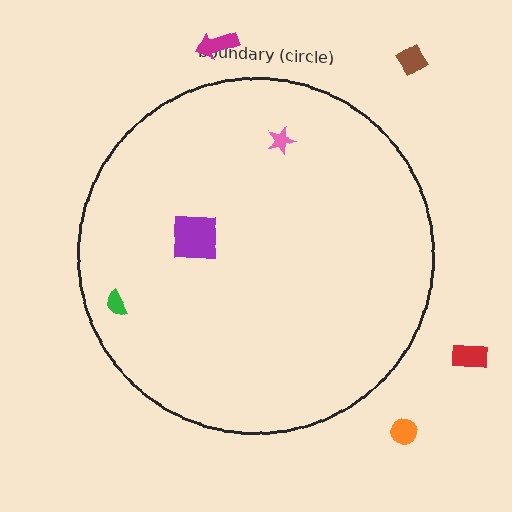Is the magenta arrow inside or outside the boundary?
Outside.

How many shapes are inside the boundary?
3 inside, 4 outside.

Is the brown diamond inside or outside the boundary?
Outside.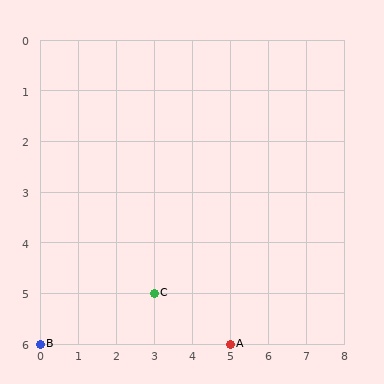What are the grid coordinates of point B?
Point B is at grid coordinates (0, 6).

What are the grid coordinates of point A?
Point A is at grid coordinates (5, 6).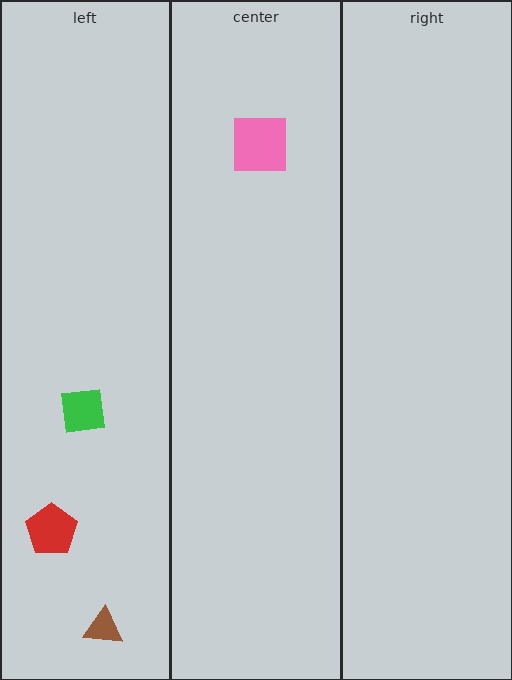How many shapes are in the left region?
3.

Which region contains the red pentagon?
The left region.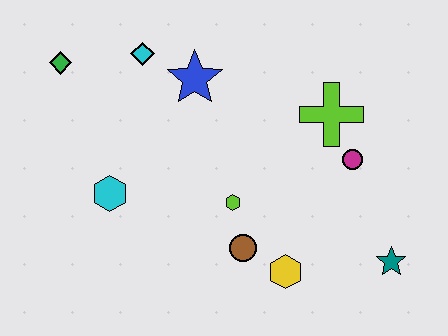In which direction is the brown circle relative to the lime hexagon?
The brown circle is below the lime hexagon.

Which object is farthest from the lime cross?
The green diamond is farthest from the lime cross.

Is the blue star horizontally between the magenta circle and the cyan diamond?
Yes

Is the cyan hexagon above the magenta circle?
No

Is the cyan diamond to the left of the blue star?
Yes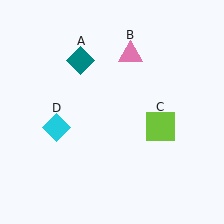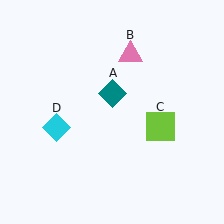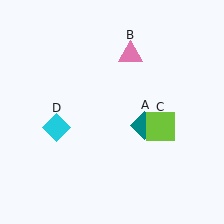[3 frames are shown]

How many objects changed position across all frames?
1 object changed position: teal diamond (object A).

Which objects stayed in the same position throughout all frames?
Pink triangle (object B) and lime square (object C) and cyan diamond (object D) remained stationary.